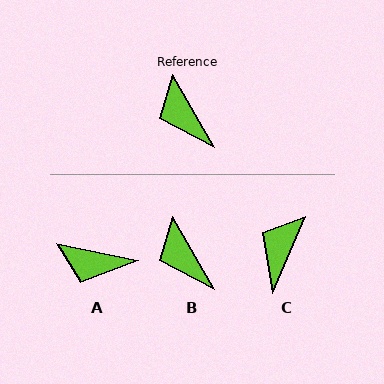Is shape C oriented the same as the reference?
No, it is off by about 53 degrees.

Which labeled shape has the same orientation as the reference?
B.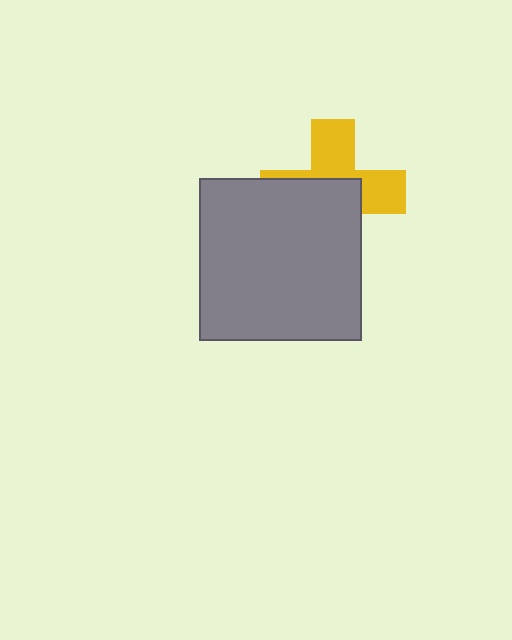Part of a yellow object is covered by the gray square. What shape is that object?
It is a cross.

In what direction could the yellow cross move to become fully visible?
The yellow cross could move toward the upper-right. That would shift it out from behind the gray square entirely.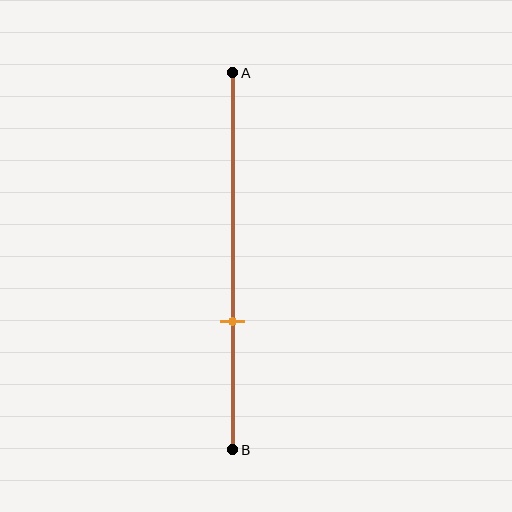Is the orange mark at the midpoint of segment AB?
No, the mark is at about 65% from A, not at the 50% midpoint.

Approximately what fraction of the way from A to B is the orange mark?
The orange mark is approximately 65% of the way from A to B.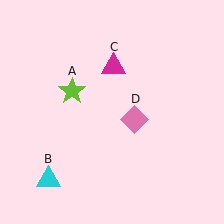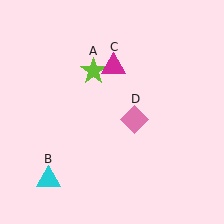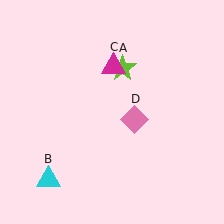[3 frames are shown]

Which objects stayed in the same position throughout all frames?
Cyan triangle (object B) and magenta triangle (object C) and pink diamond (object D) remained stationary.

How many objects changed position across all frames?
1 object changed position: lime star (object A).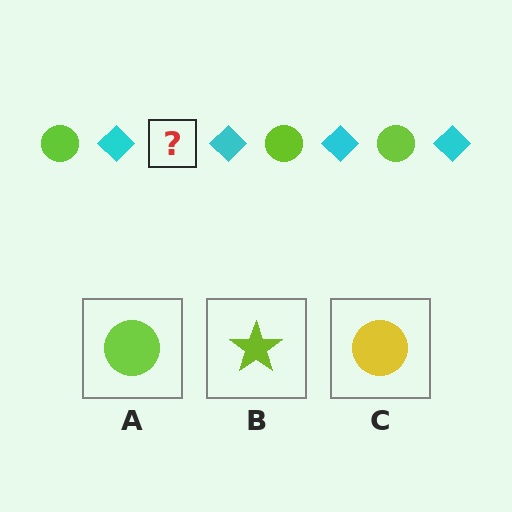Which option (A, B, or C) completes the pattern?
A.